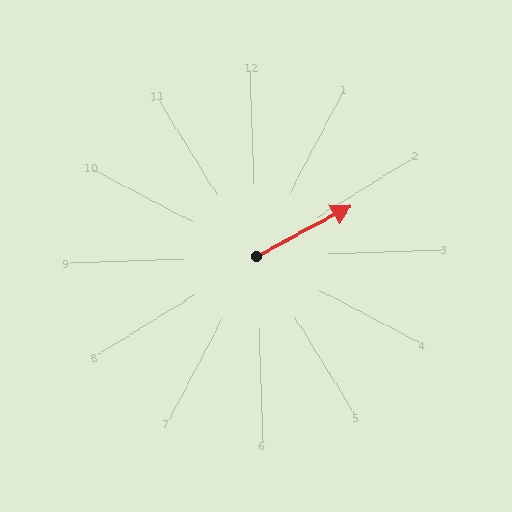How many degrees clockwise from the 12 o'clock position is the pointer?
Approximately 64 degrees.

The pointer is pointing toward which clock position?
Roughly 2 o'clock.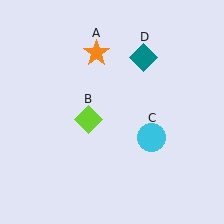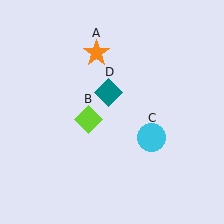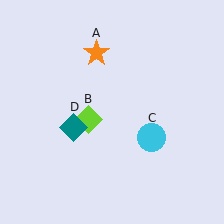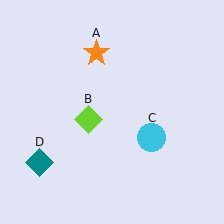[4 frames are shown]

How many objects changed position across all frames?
1 object changed position: teal diamond (object D).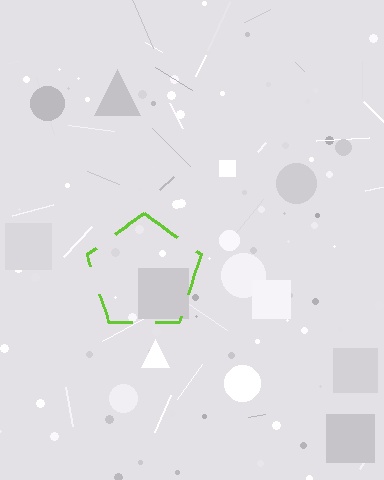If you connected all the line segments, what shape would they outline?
They would outline a pentagon.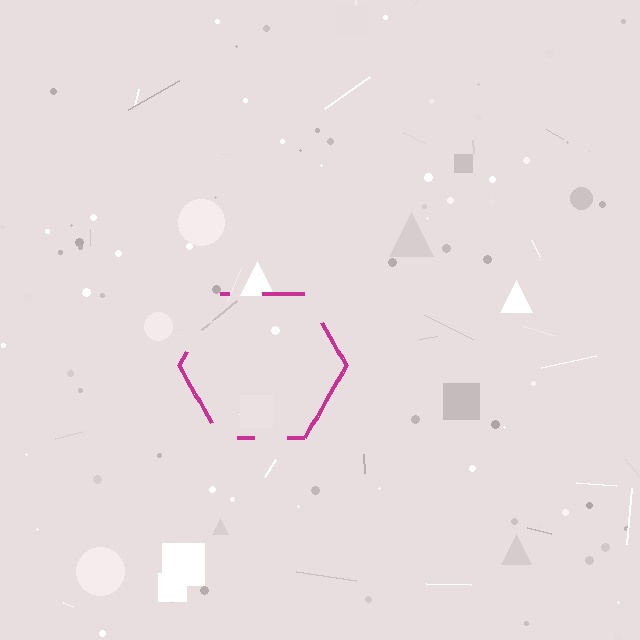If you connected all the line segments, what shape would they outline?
They would outline a hexagon.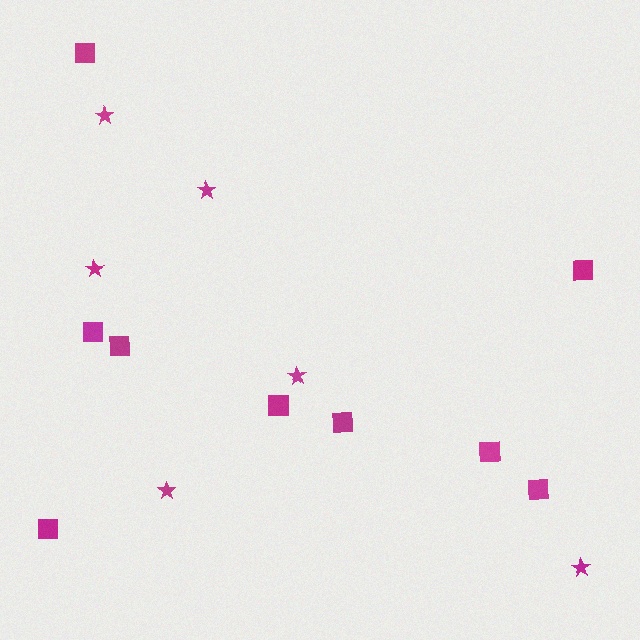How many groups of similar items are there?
There are 2 groups: one group of stars (6) and one group of squares (9).